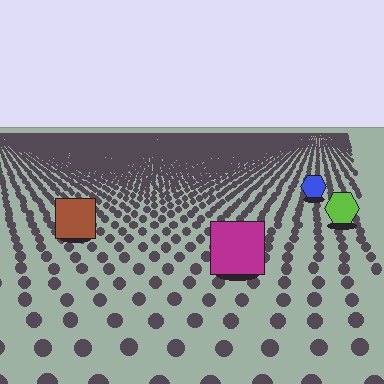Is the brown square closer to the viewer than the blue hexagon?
Yes. The brown square is closer — you can tell from the texture gradient: the ground texture is coarser near it.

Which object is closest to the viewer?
The magenta square is closest. The texture marks near it are larger and more spread out.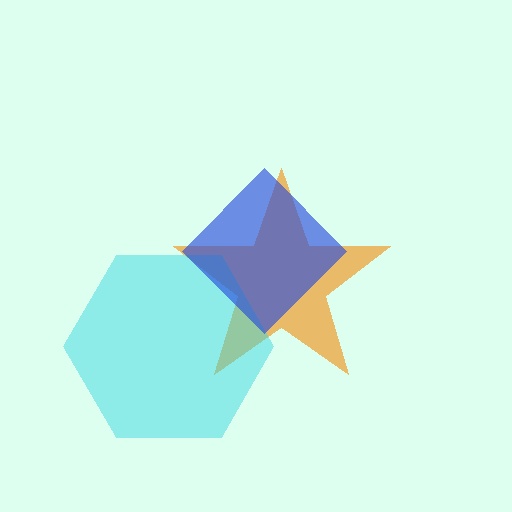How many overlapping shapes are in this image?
There are 3 overlapping shapes in the image.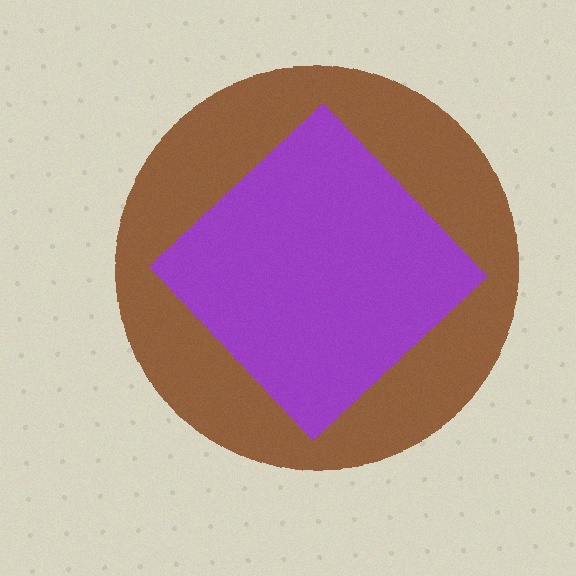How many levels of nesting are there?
2.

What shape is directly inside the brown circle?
The purple diamond.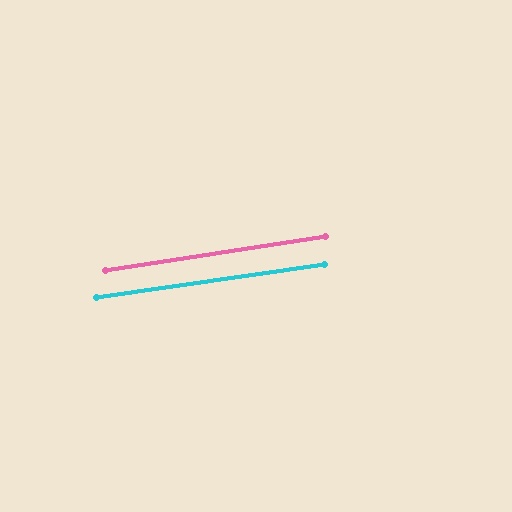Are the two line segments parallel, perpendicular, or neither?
Parallel — their directions differ by only 0.5°.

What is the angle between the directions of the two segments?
Approximately 1 degree.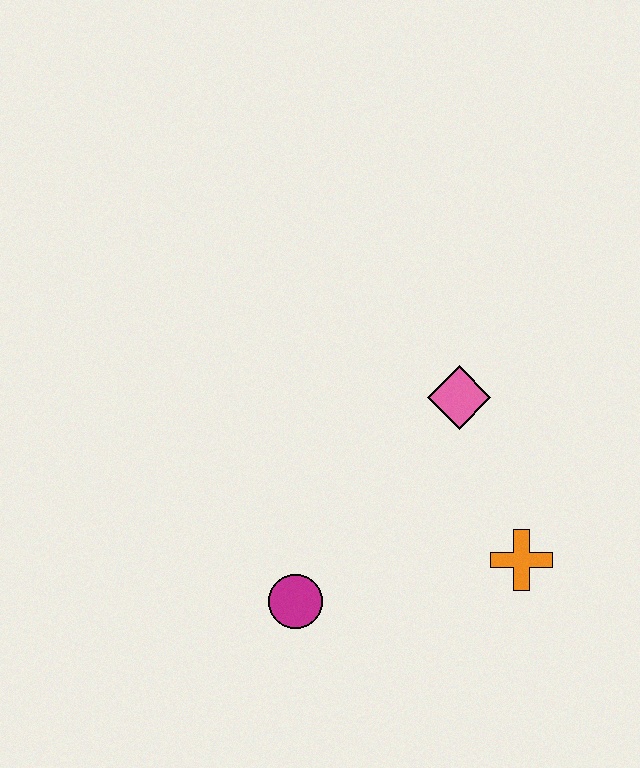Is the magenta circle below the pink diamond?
Yes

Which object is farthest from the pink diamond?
The magenta circle is farthest from the pink diamond.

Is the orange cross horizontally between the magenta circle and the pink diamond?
No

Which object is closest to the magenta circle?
The orange cross is closest to the magenta circle.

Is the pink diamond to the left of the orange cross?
Yes